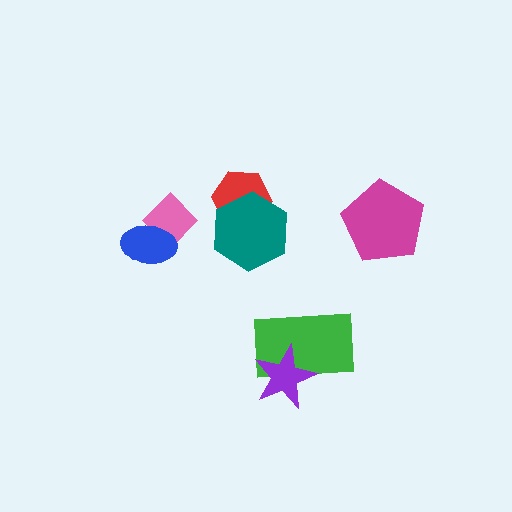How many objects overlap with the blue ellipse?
1 object overlaps with the blue ellipse.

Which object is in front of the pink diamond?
The blue ellipse is in front of the pink diamond.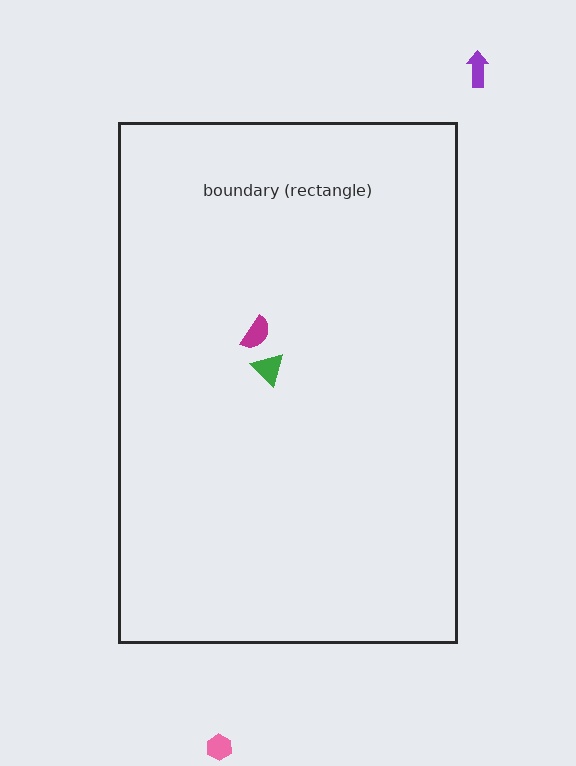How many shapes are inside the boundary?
2 inside, 2 outside.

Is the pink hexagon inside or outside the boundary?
Outside.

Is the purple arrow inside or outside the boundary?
Outside.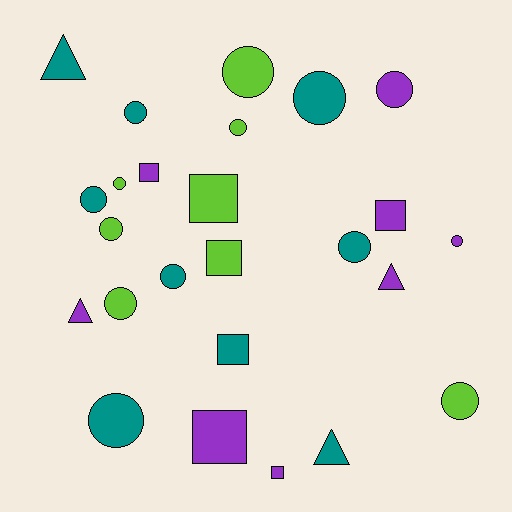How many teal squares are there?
There is 1 teal square.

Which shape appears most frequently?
Circle, with 14 objects.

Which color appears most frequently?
Teal, with 9 objects.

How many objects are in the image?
There are 25 objects.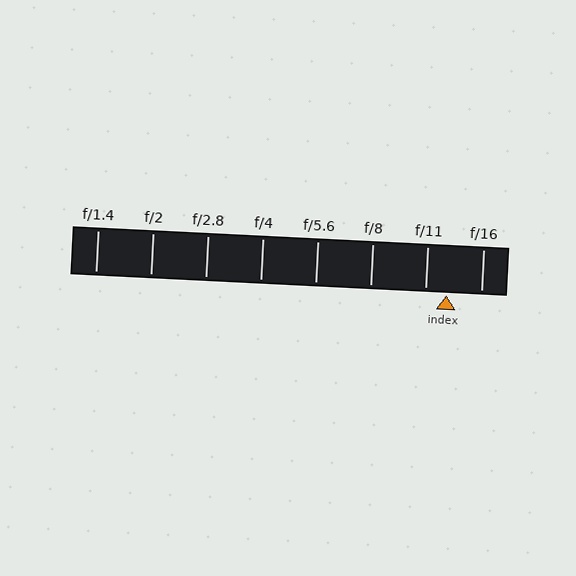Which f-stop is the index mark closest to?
The index mark is closest to f/11.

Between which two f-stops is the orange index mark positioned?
The index mark is between f/11 and f/16.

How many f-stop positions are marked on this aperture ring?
There are 8 f-stop positions marked.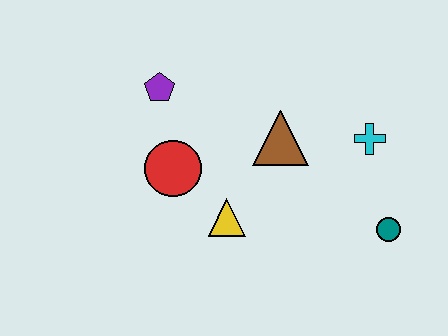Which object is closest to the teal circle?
The cyan cross is closest to the teal circle.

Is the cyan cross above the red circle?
Yes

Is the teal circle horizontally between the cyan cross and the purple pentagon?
No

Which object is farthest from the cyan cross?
The purple pentagon is farthest from the cyan cross.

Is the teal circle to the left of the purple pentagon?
No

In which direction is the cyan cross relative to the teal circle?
The cyan cross is above the teal circle.